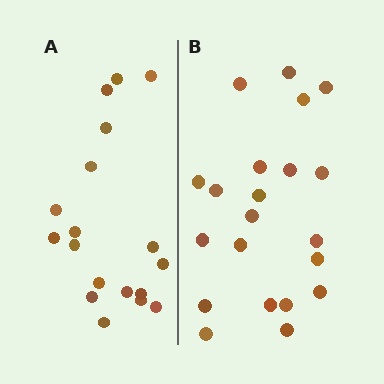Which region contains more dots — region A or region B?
Region B (the right region) has more dots.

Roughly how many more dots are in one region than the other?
Region B has just a few more — roughly 2 or 3 more dots than region A.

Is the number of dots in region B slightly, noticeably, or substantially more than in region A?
Region B has only slightly more — the two regions are fairly close. The ratio is roughly 1.2 to 1.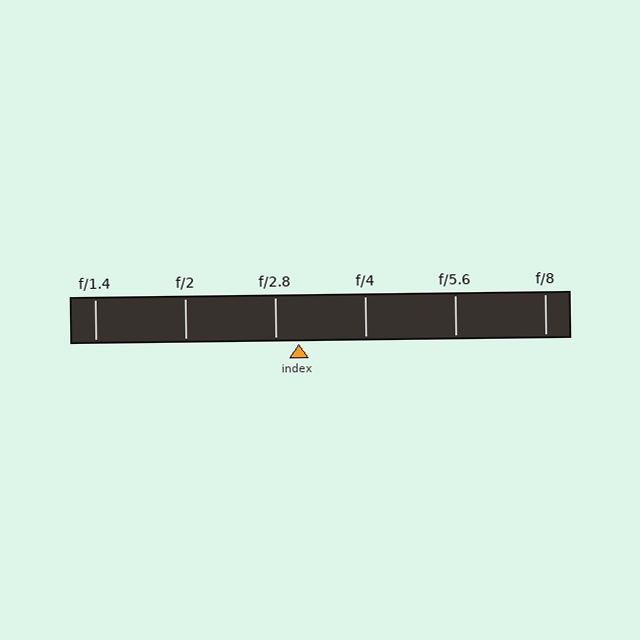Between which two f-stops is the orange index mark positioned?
The index mark is between f/2.8 and f/4.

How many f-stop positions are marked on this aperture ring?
There are 6 f-stop positions marked.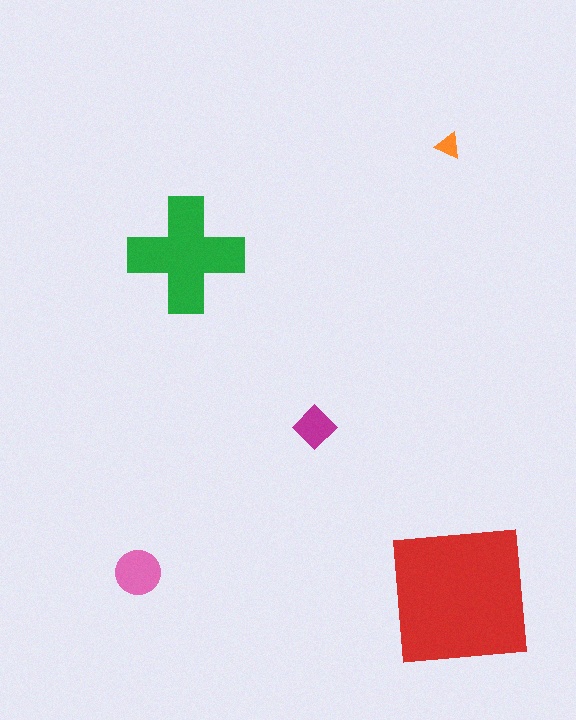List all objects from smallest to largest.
The orange triangle, the magenta diamond, the pink circle, the green cross, the red square.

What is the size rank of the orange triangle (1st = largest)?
5th.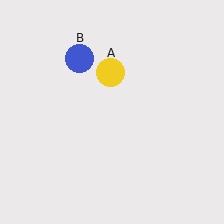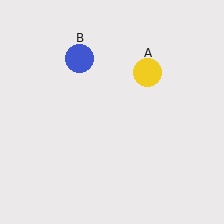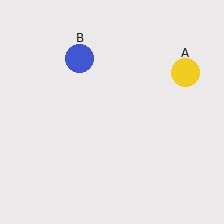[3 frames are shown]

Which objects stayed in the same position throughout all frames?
Blue circle (object B) remained stationary.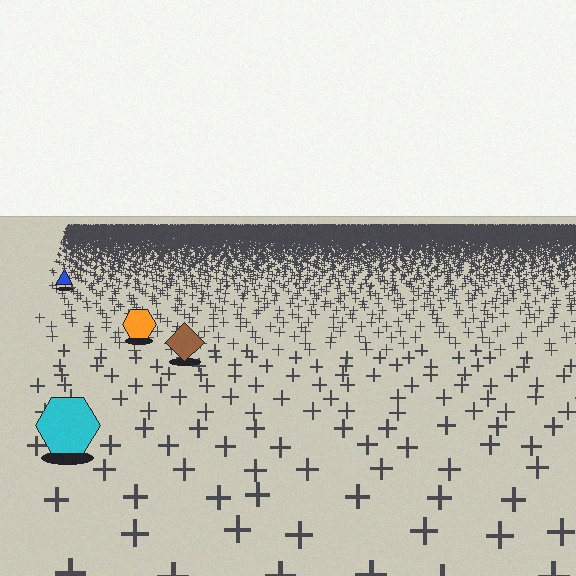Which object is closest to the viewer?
The cyan hexagon is closest. The texture marks near it are larger and more spread out.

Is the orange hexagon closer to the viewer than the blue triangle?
Yes. The orange hexagon is closer — you can tell from the texture gradient: the ground texture is coarser near it.